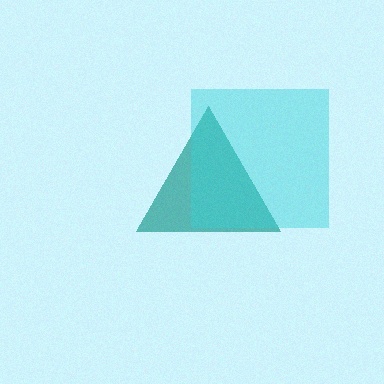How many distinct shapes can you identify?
There are 2 distinct shapes: a teal triangle, a cyan square.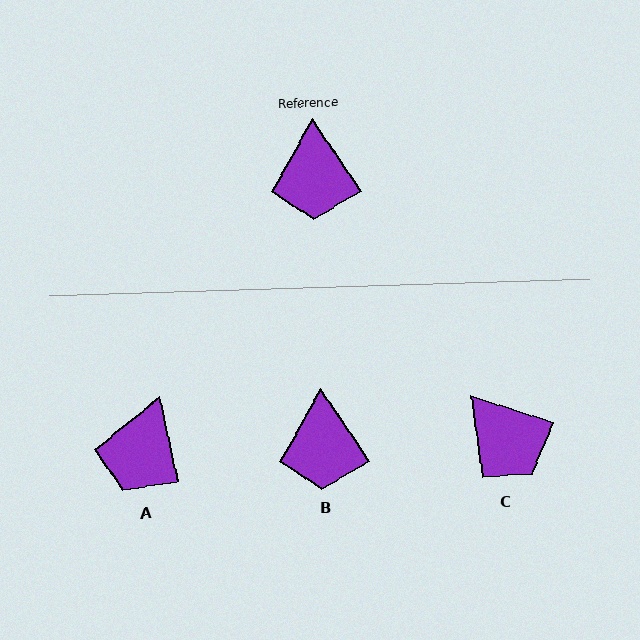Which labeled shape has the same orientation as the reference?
B.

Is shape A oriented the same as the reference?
No, it is off by about 22 degrees.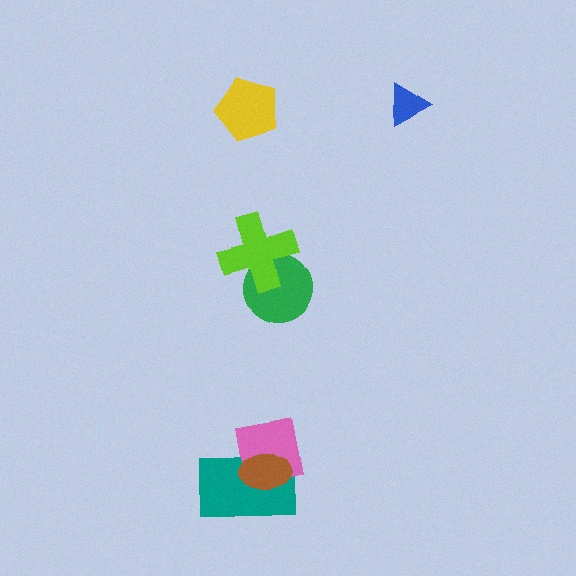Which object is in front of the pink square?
The brown ellipse is in front of the pink square.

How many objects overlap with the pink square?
2 objects overlap with the pink square.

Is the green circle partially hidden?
Yes, it is partially covered by another shape.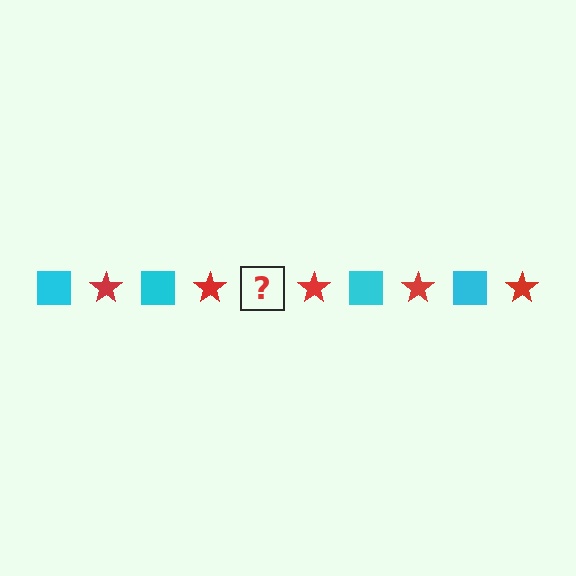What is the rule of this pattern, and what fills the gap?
The rule is that the pattern alternates between cyan square and red star. The gap should be filled with a cyan square.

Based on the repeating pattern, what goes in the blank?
The blank should be a cyan square.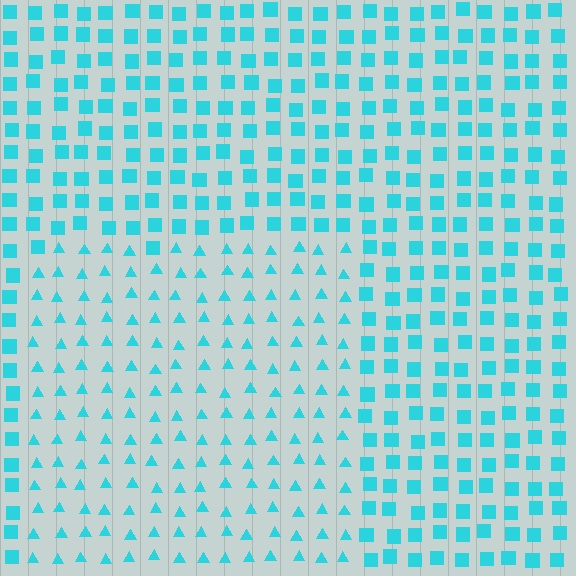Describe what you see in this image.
The image is filled with small cyan elements arranged in a uniform grid. A rectangle-shaped region contains triangles, while the surrounding area contains squares. The boundary is defined purely by the change in element shape.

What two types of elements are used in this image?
The image uses triangles inside the rectangle region and squares outside it.